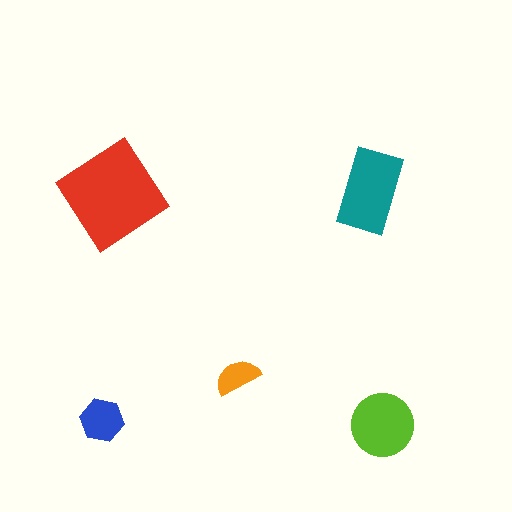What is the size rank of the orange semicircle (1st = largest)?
5th.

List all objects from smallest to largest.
The orange semicircle, the blue hexagon, the lime circle, the teal rectangle, the red diamond.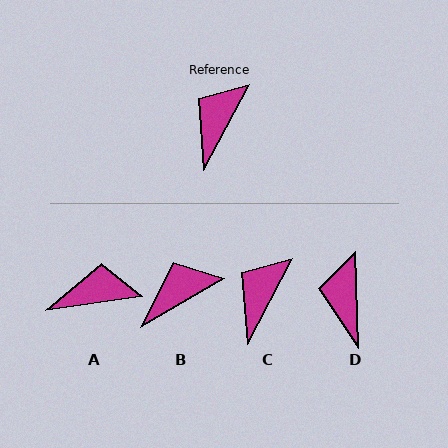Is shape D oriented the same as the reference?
No, it is off by about 29 degrees.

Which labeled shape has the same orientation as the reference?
C.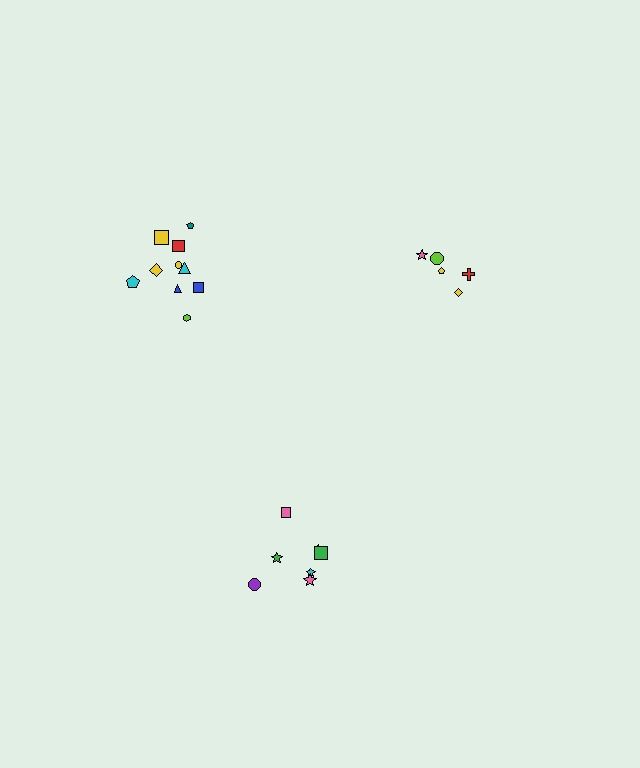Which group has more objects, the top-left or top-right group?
The top-left group.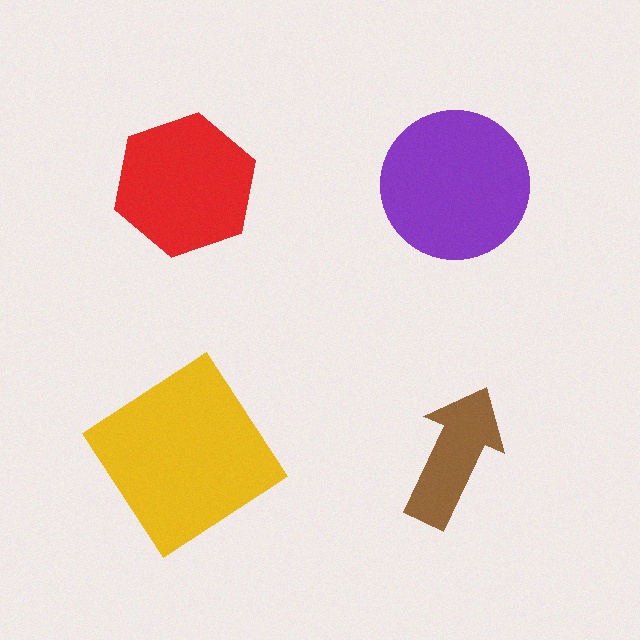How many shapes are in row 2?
2 shapes.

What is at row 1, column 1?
A red hexagon.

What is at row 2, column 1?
A yellow diamond.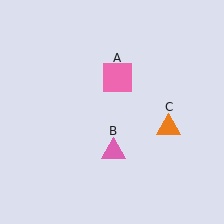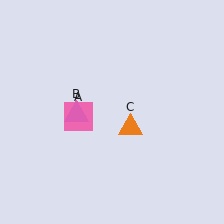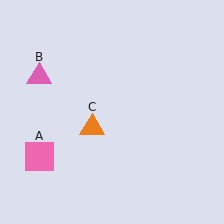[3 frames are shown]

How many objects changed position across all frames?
3 objects changed position: pink square (object A), pink triangle (object B), orange triangle (object C).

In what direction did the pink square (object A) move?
The pink square (object A) moved down and to the left.